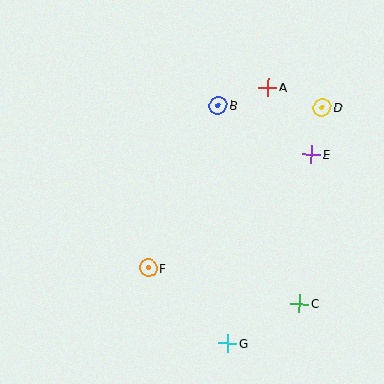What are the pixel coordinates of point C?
Point C is at (299, 304).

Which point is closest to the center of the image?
Point F at (148, 268) is closest to the center.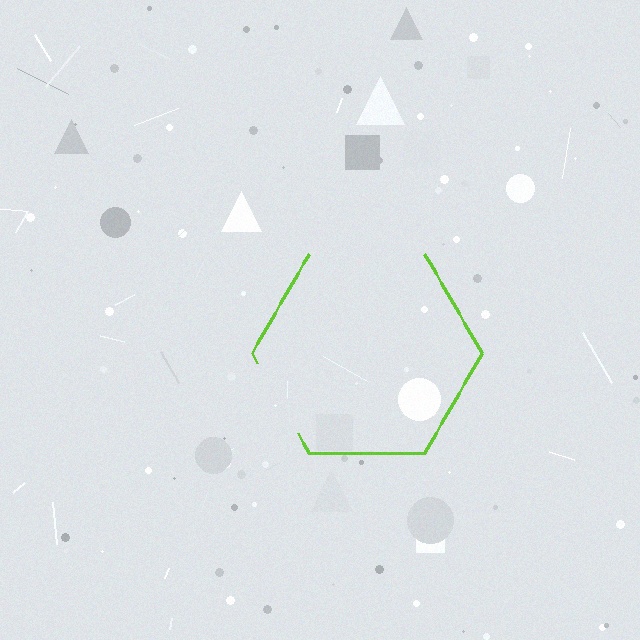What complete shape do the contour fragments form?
The contour fragments form a hexagon.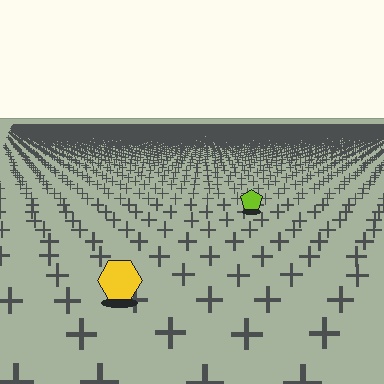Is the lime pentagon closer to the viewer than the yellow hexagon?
No. The yellow hexagon is closer — you can tell from the texture gradient: the ground texture is coarser near it.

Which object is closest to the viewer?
The yellow hexagon is closest. The texture marks near it are larger and more spread out.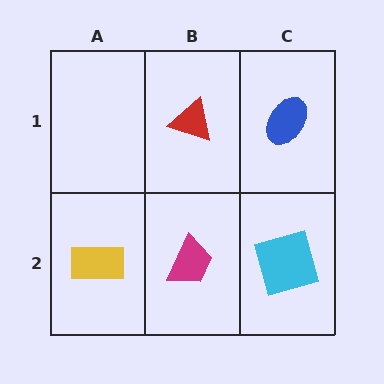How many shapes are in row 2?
3 shapes.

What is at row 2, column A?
A yellow rectangle.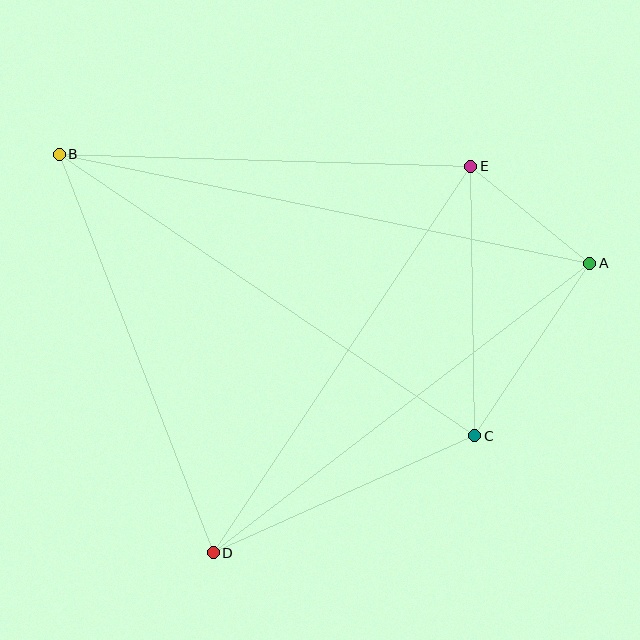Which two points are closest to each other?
Points A and E are closest to each other.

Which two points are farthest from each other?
Points A and B are farthest from each other.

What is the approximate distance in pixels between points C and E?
The distance between C and E is approximately 270 pixels.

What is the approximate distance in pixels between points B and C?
The distance between B and C is approximately 502 pixels.